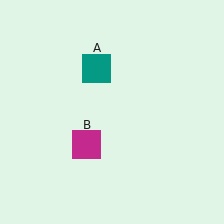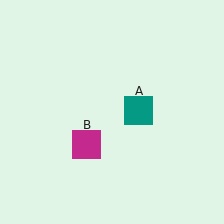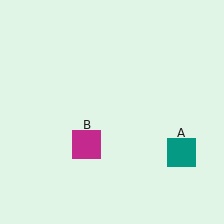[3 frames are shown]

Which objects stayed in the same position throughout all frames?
Magenta square (object B) remained stationary.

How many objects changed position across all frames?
1 object changed position: teal square (object A).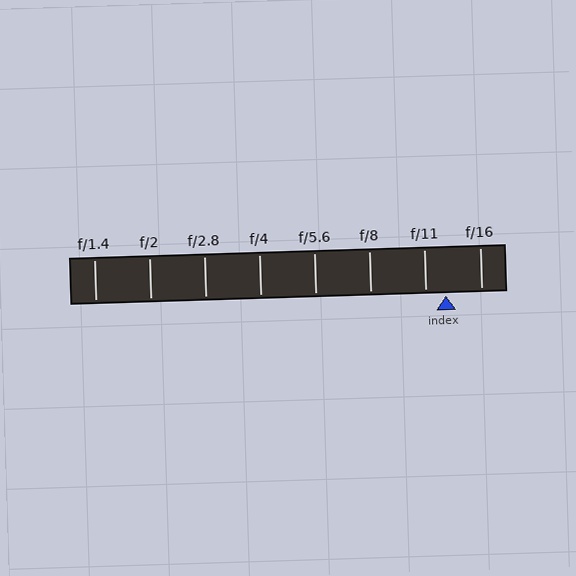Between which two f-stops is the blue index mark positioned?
The index mark is between f/11 and f/16.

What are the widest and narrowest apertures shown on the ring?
The widest aperture shown is f/1.4 and the narrowest is f/16.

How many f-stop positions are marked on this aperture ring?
There are 8 f-stop positions marked.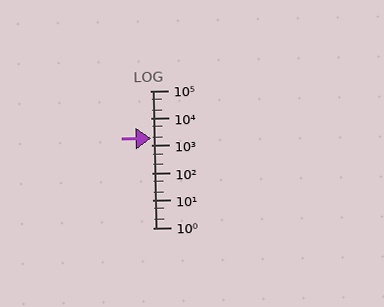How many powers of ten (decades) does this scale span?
The scale spans 5 decades, from 1 to 100000.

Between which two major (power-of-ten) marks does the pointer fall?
The pointer is between 1000 and 10000.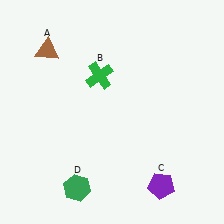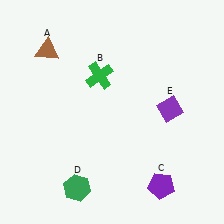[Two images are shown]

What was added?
A purple diamond (E) was added in Image 2.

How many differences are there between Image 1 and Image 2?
There is 1 difference between the two images.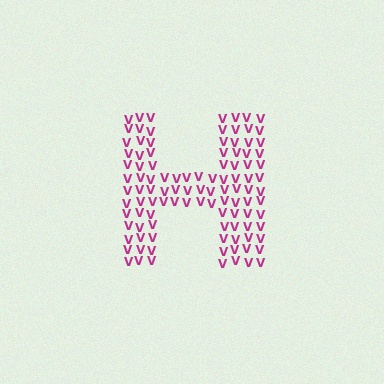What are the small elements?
The small elements are letter V's.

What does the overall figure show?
The overall figure shows the letter H.